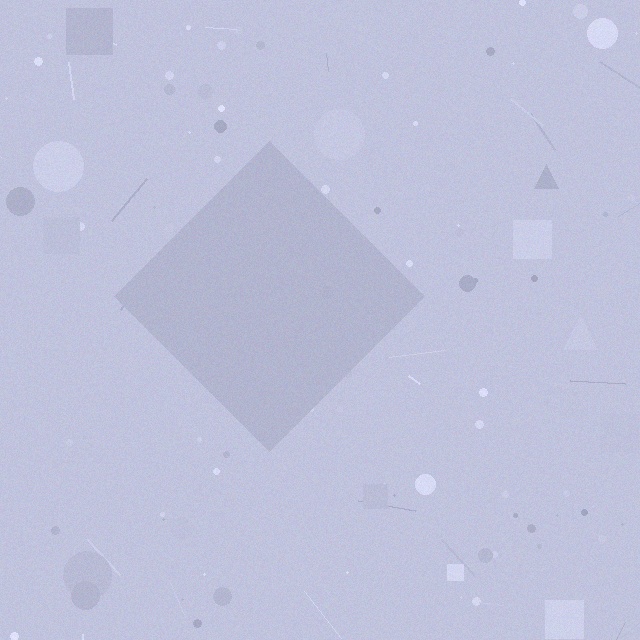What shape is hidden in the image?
A diamond is hidden in the image.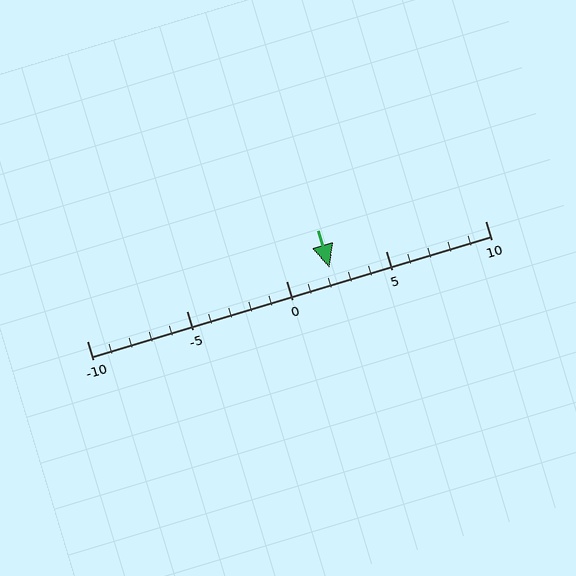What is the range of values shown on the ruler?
The ruler shows values from -10 to 10.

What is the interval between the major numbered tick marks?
The major tick marks are spaced 5 units apart.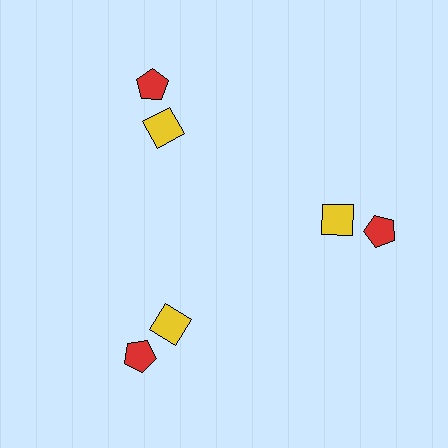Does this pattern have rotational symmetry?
Yes, this pattern has 3-fold rotational symmetry. It looks the same after rotating 120 degrees around the center.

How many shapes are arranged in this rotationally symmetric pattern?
There are 6 shapes, arranged in 3 groups of 2.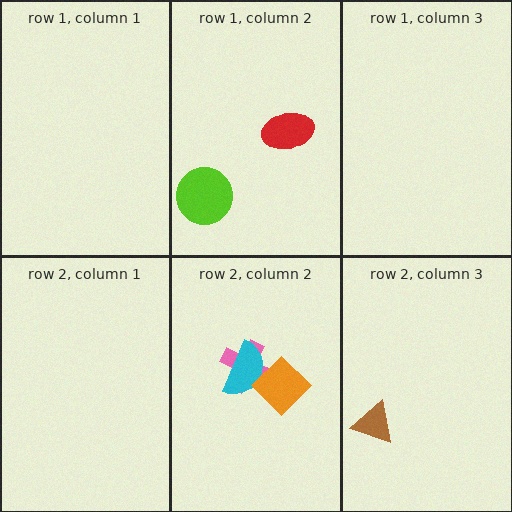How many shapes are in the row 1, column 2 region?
2.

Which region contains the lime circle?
The row 1, column 2 region.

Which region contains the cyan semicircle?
The row 2, column 2 region.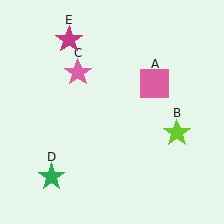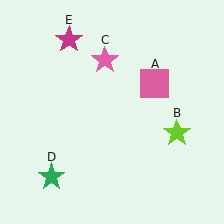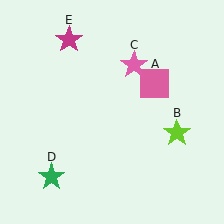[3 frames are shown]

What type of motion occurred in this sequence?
The pink star (object C) rotated clockwise around the center of the scene.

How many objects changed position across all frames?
1 object changed position: pink star (object C).